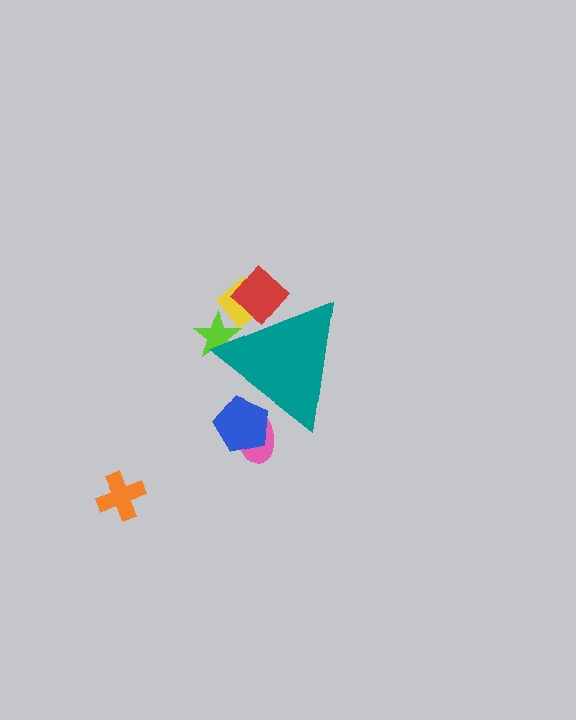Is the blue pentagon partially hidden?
Yes, the blue pentagon is partially hidden behind the teal triangle.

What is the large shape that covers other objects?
A teal triangle.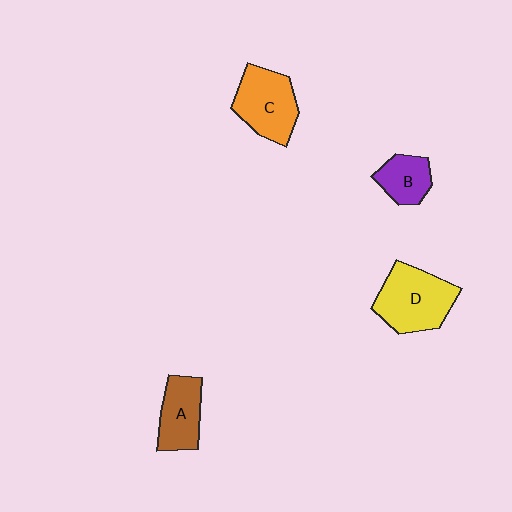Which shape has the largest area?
Shape D (yellow).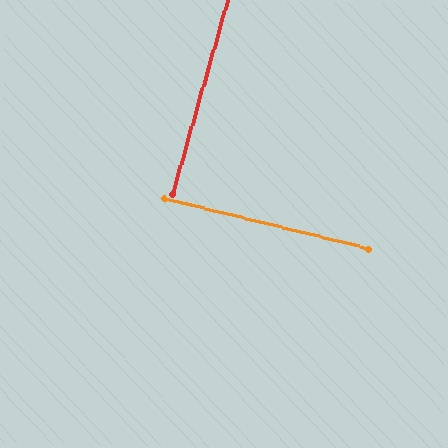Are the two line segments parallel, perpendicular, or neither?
Perpendicular — they meet at approximately 88°.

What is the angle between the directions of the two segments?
Approximately 88 degrees.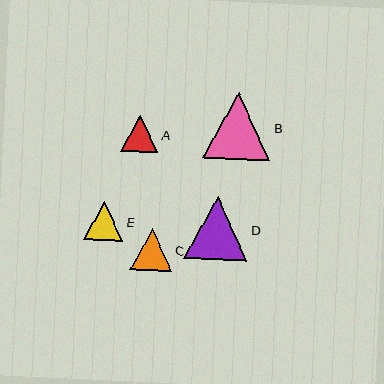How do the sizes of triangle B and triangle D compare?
Triangle B and triangle D are approximately the same size.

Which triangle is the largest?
Triangle B is the largest with a size of approximately 67 pixels.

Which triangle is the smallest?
Triangle A is the smallest with a size of approximately 37 pixels.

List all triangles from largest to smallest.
From largest to smallest: B, D, C, E, A.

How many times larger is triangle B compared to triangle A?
Triangle B is approximately 1.8 times the size of triangle A.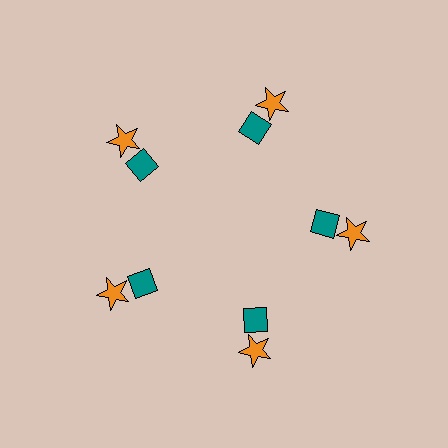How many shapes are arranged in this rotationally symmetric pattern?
There are 10 shapes, arranged in 5 groups of 2.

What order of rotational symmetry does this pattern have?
This pattern has 5-fold rotational symmetry.